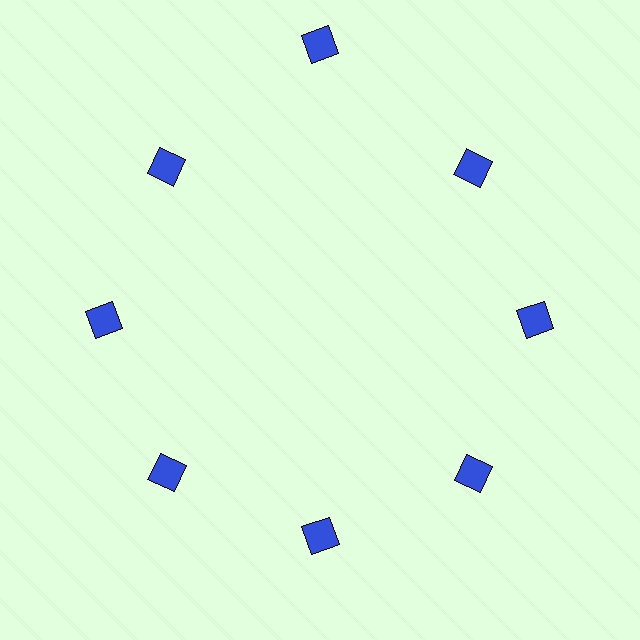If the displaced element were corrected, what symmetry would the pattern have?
It would have 8-fold rotational symmetry — the pattern would map onto itself every 45 degrees.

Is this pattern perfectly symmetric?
No. The 8 blue squares are arranged in a ring, but one element near the 12 o'clock position is pushed outward from the center, breaking the 8-fold rotational symmetry.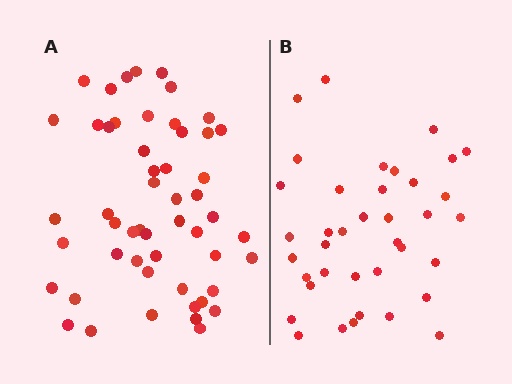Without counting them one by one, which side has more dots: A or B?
Region A (the left region) has more dots.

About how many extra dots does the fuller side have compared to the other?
Region A has approximately 15 more dots than region B.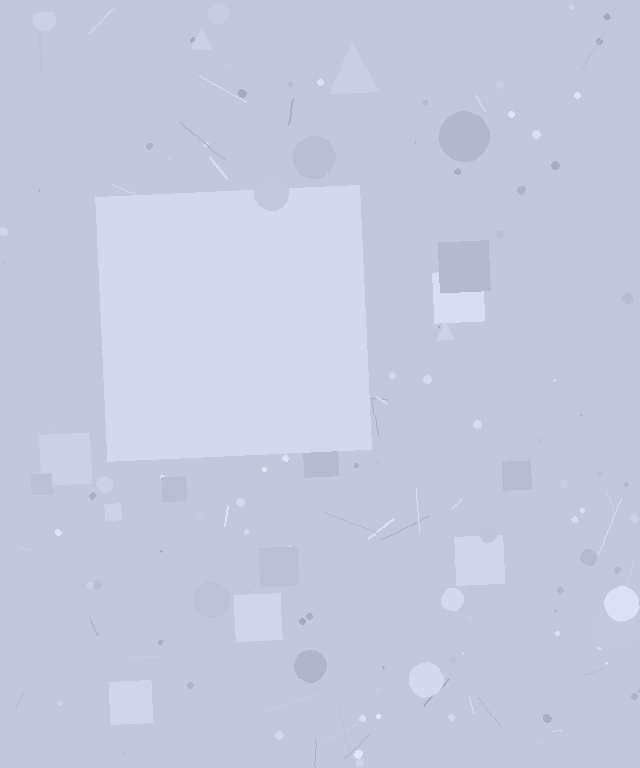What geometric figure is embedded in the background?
A square is embedded in the background.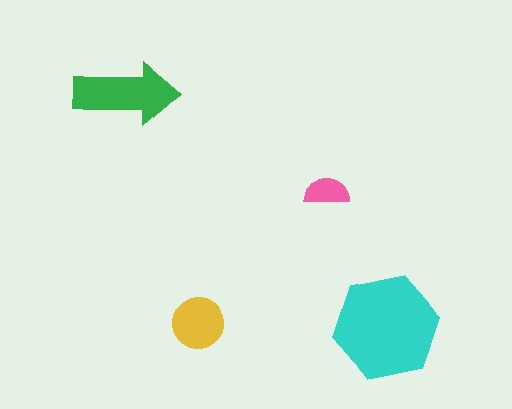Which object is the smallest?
The pink semicircle.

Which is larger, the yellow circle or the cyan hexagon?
The cyan hexagon.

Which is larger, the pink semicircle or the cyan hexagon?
The cyan hexagon.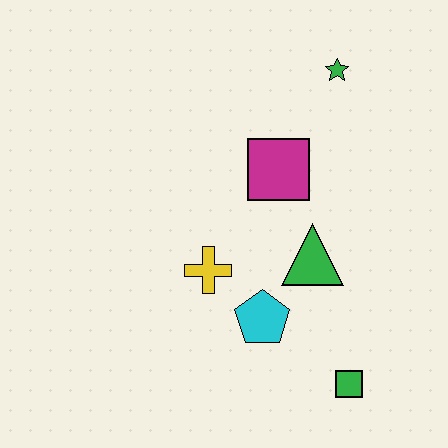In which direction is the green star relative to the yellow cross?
The green star is above the yellow cross.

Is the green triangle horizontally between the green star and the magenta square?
Yes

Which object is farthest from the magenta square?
The green square is farthest from the magenta square.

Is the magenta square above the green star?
No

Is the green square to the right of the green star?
Yes